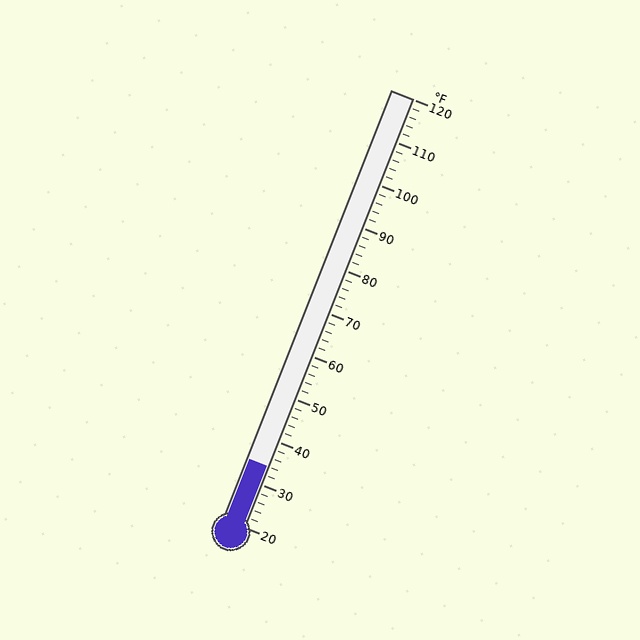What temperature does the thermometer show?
The thermometer shows approximately 34°F.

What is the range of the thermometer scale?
The thermometer scale ranges from 20°F to 120°F.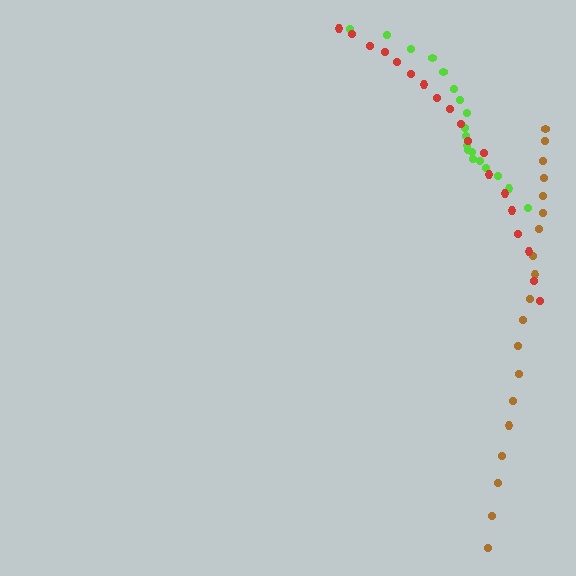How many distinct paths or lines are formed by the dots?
There are 3 distinct paths.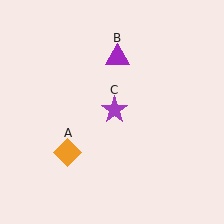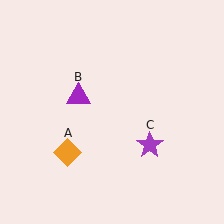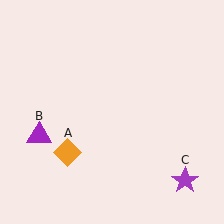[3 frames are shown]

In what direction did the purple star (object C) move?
The purple star (object C) moved down and to the right.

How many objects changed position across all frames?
2 objects changed position: purple triangle (object B), purple star (object C).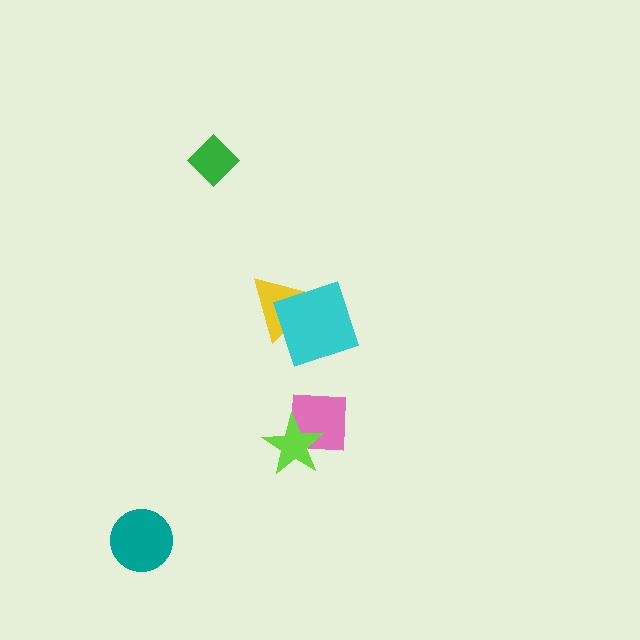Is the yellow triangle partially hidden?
Yes, it is partially covered by another shape.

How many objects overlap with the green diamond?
0 objects overlap with the green diamond.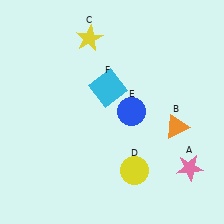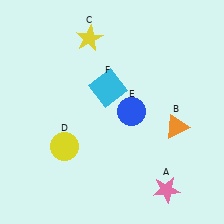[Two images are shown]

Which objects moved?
The objects that moved are: the pink star (A), the yellow circle (D).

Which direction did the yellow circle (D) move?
The yellow circle (D) moved left.